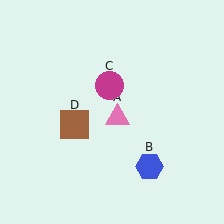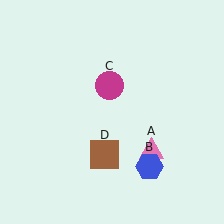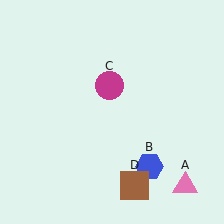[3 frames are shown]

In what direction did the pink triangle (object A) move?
The pink triangle (object A) moved down and to the right.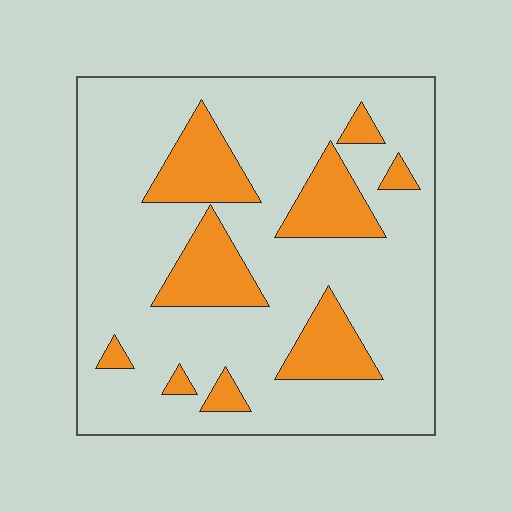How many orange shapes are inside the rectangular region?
9.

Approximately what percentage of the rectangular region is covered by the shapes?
Approximately 20%.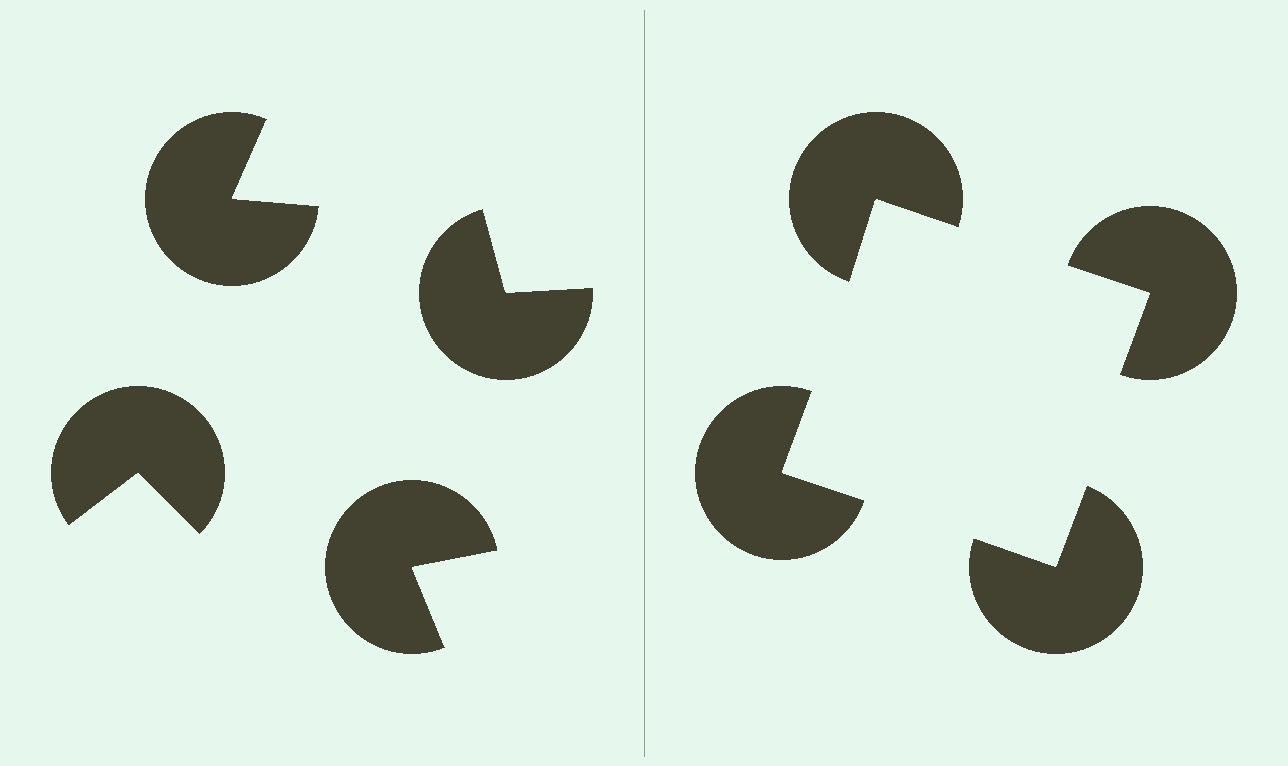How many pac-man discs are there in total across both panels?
8 — 4 on each side.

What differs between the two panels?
The pac-man discs are positioned identically on both sides; only the wedge orientations differ. On the right they align to a square; on the left they are misaligned.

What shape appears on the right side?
An illusory square.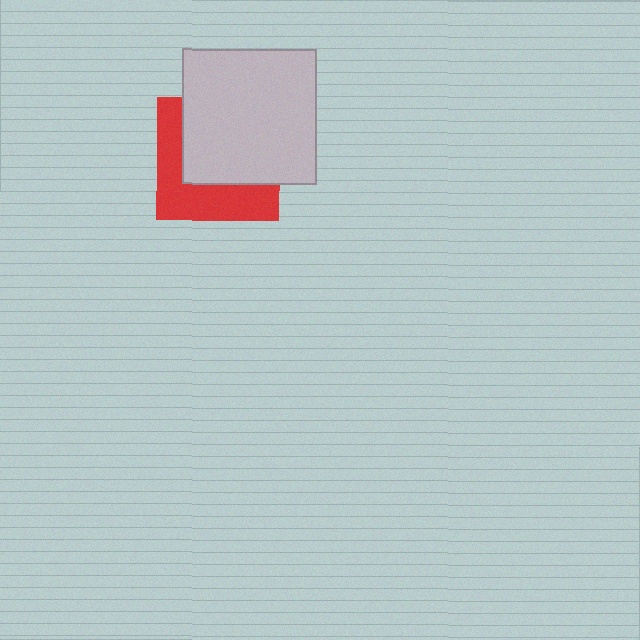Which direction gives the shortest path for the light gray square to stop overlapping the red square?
Moving toward the upper-right gives the shortest separation.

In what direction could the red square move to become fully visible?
The red square could move toward the lower-left. That would shift it out from behind the light gray square entirely.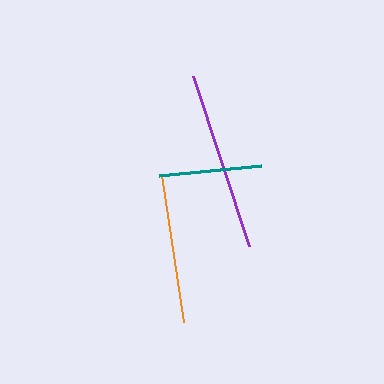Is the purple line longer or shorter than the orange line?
The purple line is longer than the orange line.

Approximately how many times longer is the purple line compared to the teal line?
The purple line is approximately 1.8 times the length of the teal line.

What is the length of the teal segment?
The teal segment is approximately 102 pixels long.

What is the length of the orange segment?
The orange segment is approximately 149 pixels long.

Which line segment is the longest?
The purple line is the longest at approximately 179 pixels.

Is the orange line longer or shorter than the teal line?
The orange line is longer than the teal line.